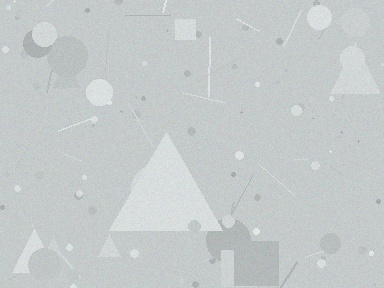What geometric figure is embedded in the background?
A triangle is embedded in the background.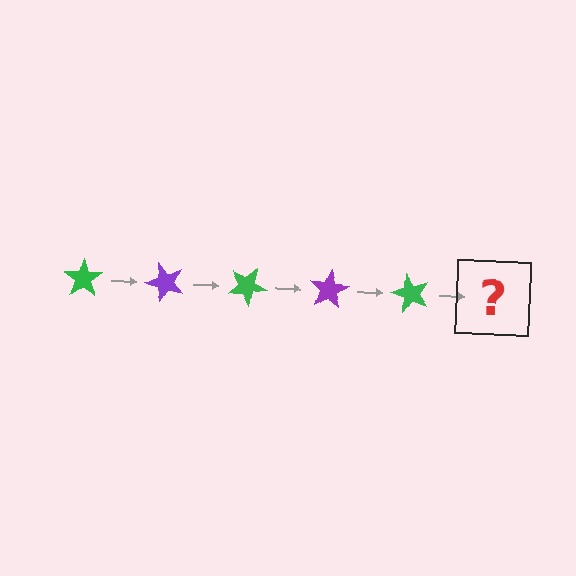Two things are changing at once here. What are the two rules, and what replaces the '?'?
The two rules are that it rotates 50 degrees each step and the color cycles through green and purple. The '?' should be a purple star, rotated 250 degrees from the start.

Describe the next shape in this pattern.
It should be a purple star, rotated 250 degrees from the start.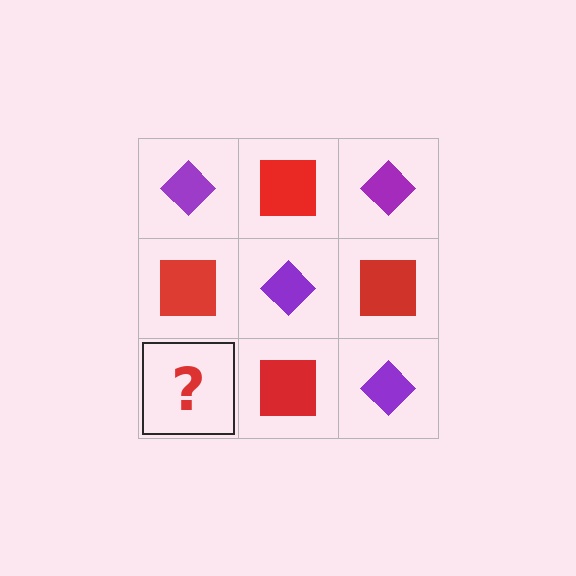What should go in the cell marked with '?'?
The missing cell should contain a purple diamond.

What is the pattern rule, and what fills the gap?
The rule is that it alternates purple diamond and red square in a checkerboard pattern. The gap should be filled with a purple diamond.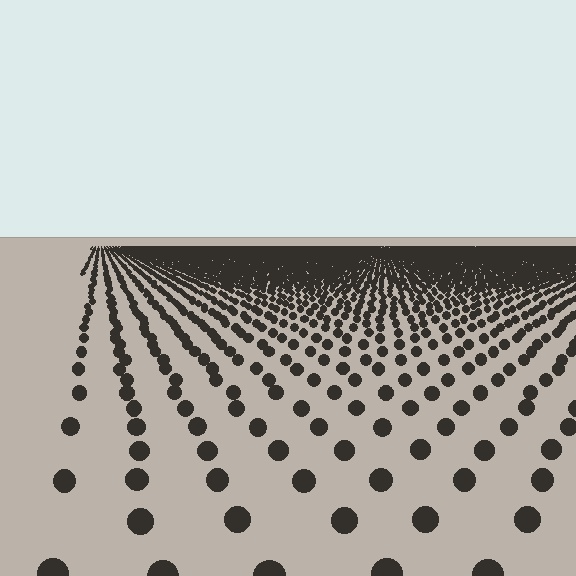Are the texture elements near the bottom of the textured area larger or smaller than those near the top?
Larger. Near the bottom, elements are closer to the viewer and appear at a bigger on-screen size.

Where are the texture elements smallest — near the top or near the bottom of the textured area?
Near the top.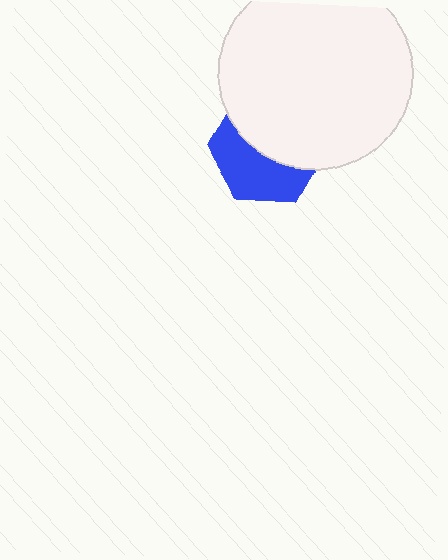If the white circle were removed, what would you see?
You would see the complete blue hexagon.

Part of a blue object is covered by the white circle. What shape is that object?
It is a hexagon.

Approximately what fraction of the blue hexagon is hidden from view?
Roughly 53% of the blue hexagon is hidden behind the white circle.